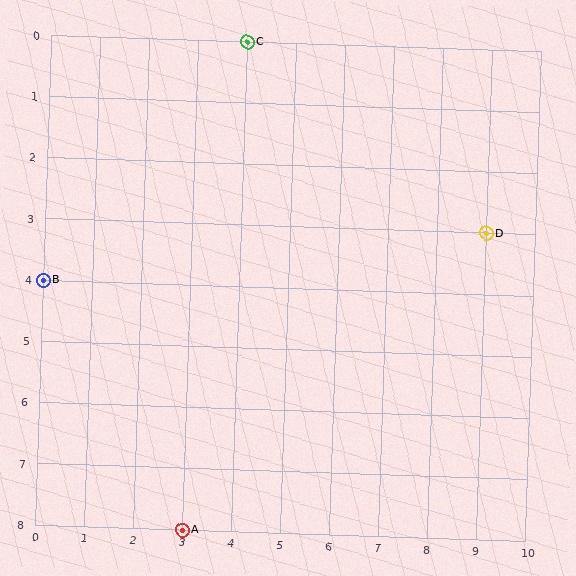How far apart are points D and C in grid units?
Points D and C are 5 columns and 3 rows apart (about 5.8 grid units diagonally).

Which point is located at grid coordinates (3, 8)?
Point A is at (3, 8).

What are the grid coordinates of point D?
Point D is at grid coordinates (9, 3).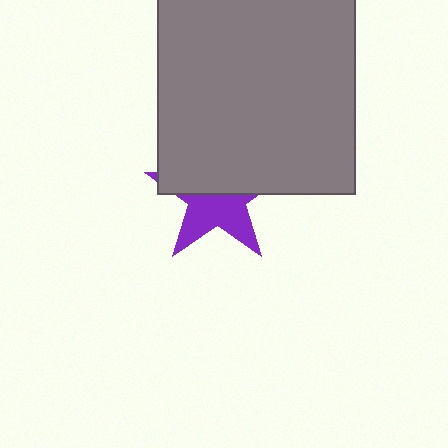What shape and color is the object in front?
The object in front is a gray square.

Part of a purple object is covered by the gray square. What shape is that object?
It is a star.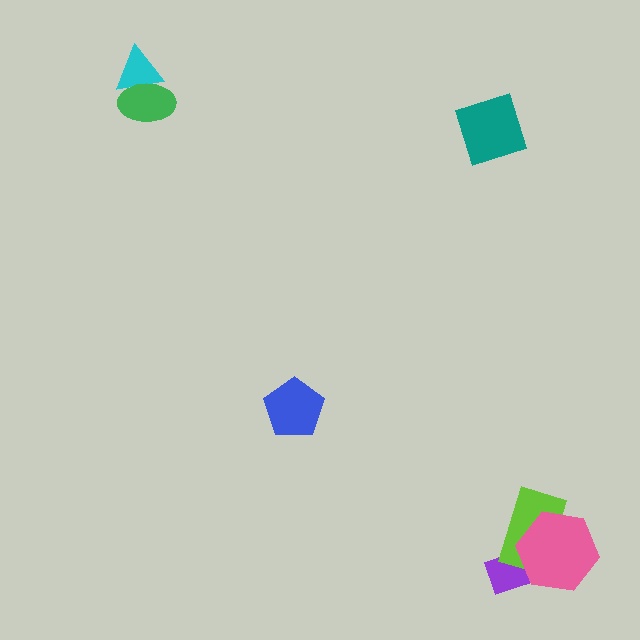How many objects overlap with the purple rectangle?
2 objects overlap with the purple rectangle.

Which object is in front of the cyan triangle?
The green ellipse is in front of the cyan triangle.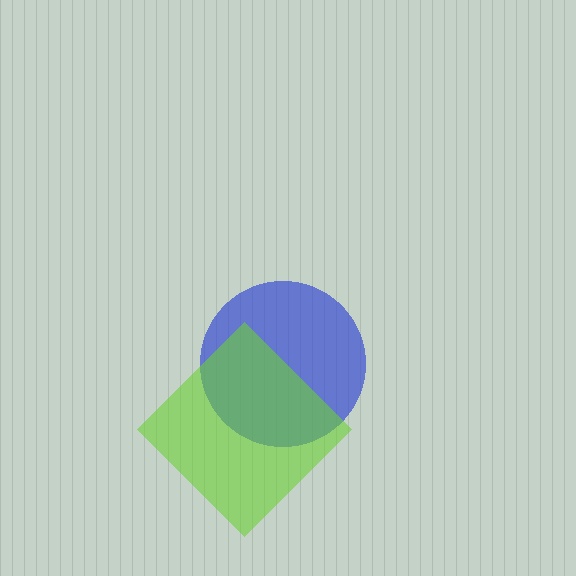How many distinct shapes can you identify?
There are 2 distinct shapes: a blue circle, a lime diamond.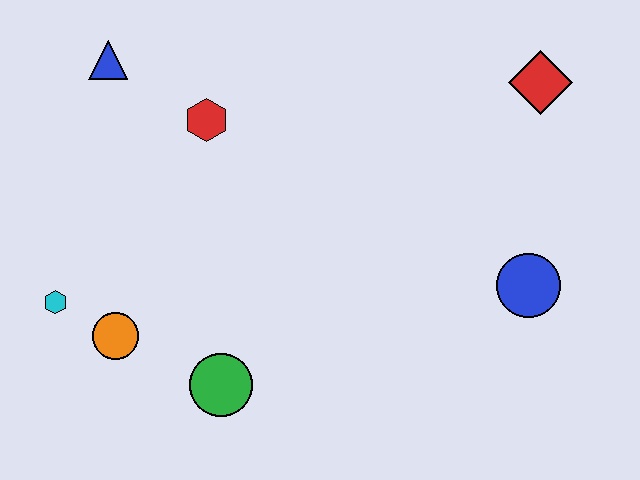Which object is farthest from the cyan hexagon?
The red diamond is farthest from the cyan hexagon.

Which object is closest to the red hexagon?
The blue triangle is closest to the red hexagon.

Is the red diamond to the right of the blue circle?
Yes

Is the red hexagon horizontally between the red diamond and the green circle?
No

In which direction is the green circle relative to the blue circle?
The green circle is to the left of the blue circle.